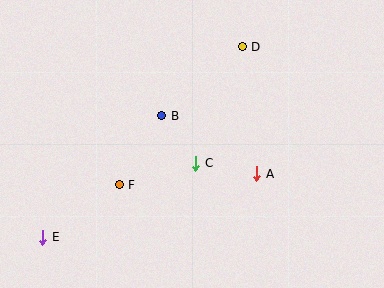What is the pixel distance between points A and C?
The distance between A and C is 62 pixels.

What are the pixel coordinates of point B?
Point B is at (162, 116).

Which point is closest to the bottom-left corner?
Point E is closest to the bottom-left corner.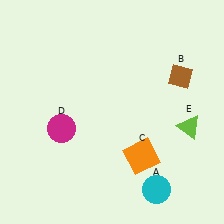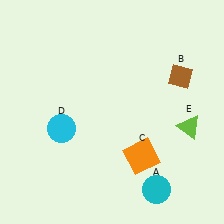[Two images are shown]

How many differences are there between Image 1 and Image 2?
There is 1 difference between the two images.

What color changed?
The circle (D) changed from magenta in Image 1 to cyan in Image 2.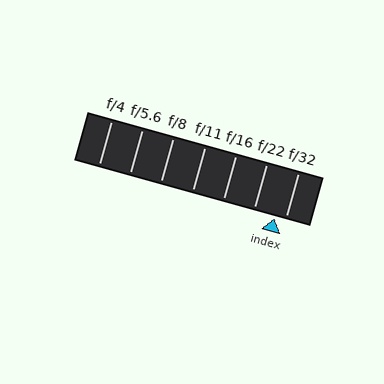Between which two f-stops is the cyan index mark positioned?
The index mark is between f/22 and f/32.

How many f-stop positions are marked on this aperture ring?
There are 7 f-stop positions marked.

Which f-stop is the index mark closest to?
The index mark is closest to f/32.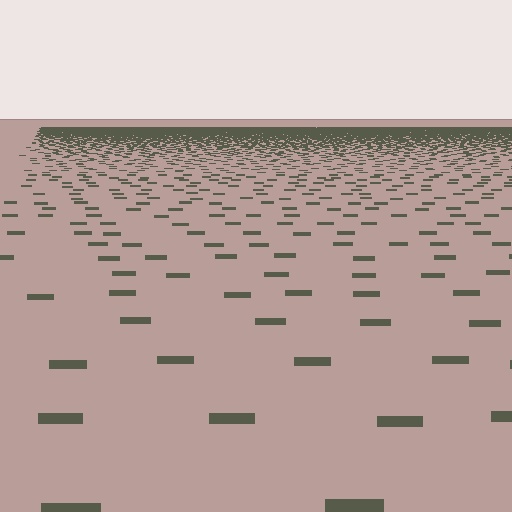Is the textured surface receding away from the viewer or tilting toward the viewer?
The surface is receding away from the viewer. Texture elements get smaller and denser toward the top.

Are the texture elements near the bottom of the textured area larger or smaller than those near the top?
Larger. Near the bottom, elements are closer to the viewer and appear at a bigger on-screen size.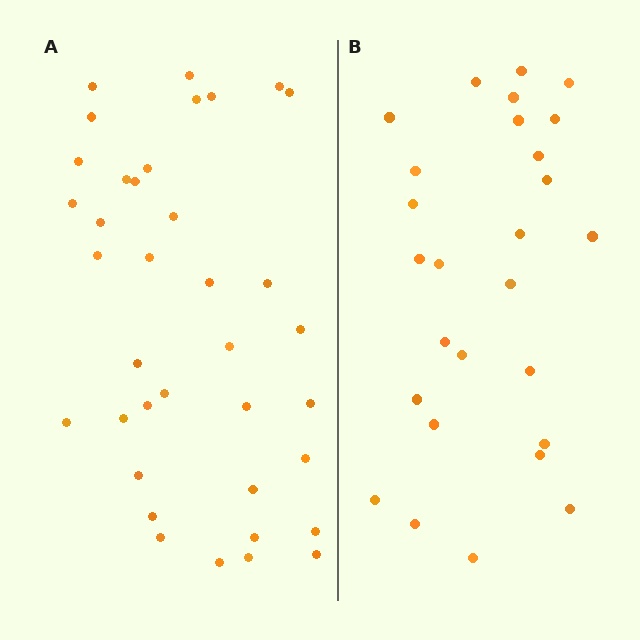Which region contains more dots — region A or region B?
Region A (the left region) has more dots.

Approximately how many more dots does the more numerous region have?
Region A has roughly 10 or so more dots than region B.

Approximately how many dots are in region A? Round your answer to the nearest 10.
About 40 dots. (The exact count is 37, which rounds to 40.)